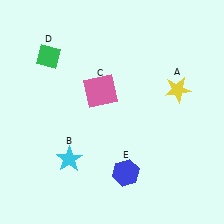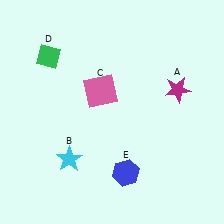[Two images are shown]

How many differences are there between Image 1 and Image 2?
There is 1 difference between the two images.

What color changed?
The star (A) changed from yellow in Image 1 to magenta in Image 2.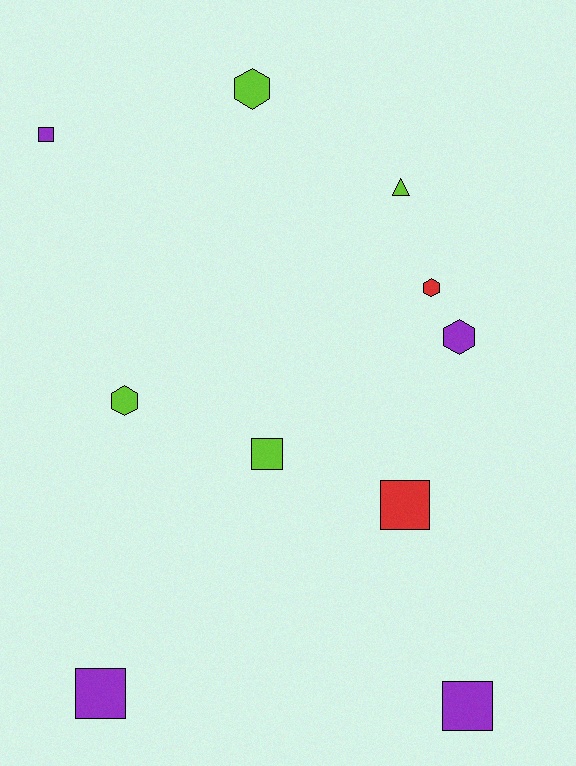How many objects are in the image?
There are 10 objects.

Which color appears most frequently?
Purple, with 4 objects.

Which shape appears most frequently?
Square, with 5 objects.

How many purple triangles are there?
There are no purple triangles.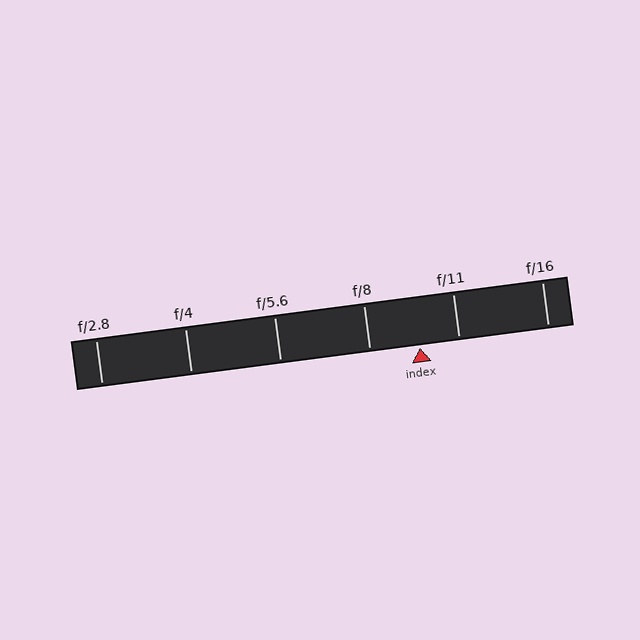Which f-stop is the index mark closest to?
The index mark is closest to f/11.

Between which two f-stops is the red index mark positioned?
The index mark is between f/8 and f/11.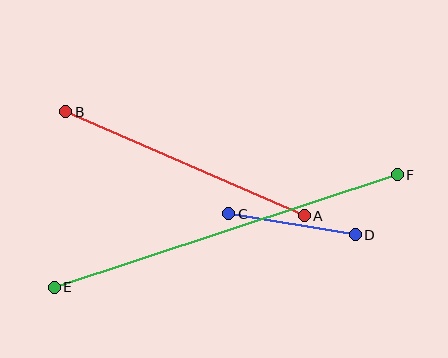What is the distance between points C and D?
The distance is approximately 128 pixels.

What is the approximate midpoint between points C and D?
The midpoint is at approximately (292, 224) pixels.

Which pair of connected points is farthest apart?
Points E and F are farthest apart.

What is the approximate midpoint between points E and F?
The midpoint is at approximately (226, 231) pixels.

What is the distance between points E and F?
The distance is approximately 361 pixels.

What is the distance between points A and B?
The distance is approximately 260 pixels.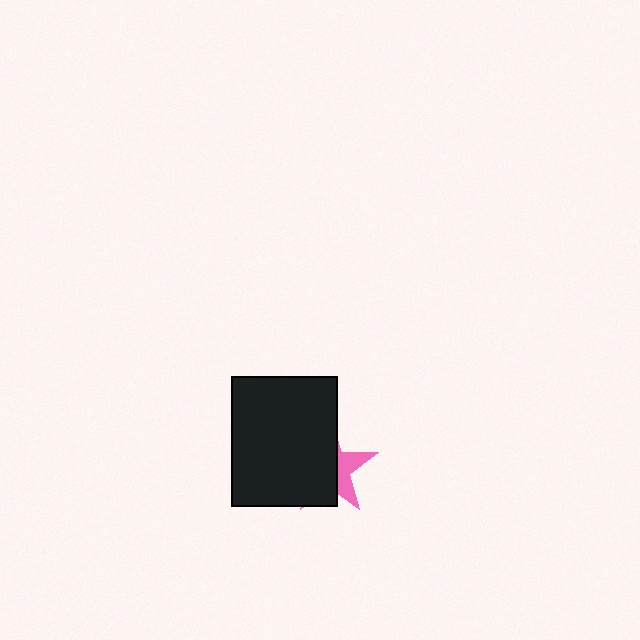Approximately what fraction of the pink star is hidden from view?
Roughly 65% of the pink star is hidden behind the black rectangle.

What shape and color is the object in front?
The object in front is a black rectangle.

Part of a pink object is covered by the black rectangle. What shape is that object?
It is a star.